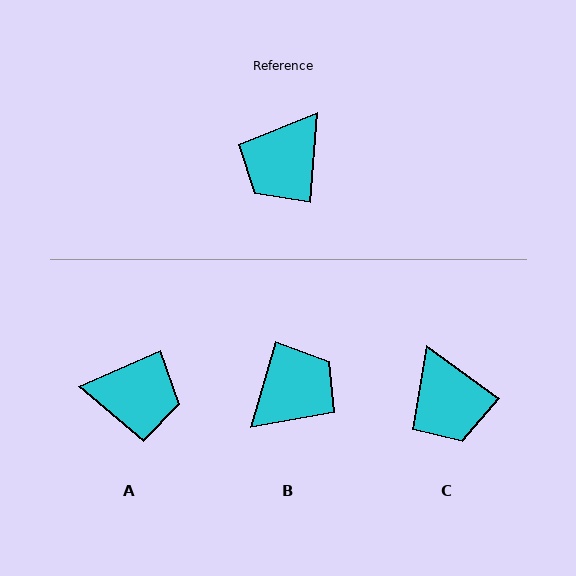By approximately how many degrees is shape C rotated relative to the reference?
Approximately 58 degrees counter-clockwise.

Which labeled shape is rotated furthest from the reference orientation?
B, about 168 degrees away.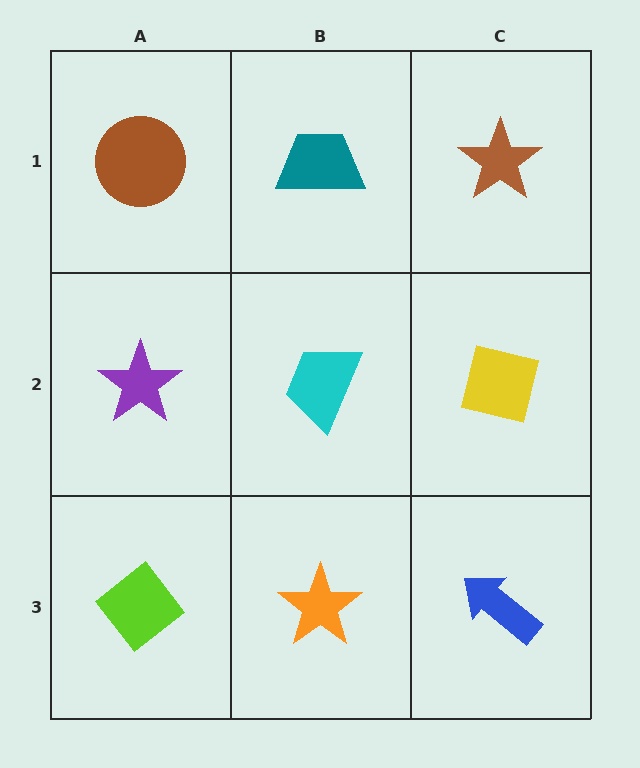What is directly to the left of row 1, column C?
A teal trapezoid.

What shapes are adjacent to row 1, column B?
A cyan trapezoid (row 2, column B), a brown circle (row 1, column A), a brown star (row 1, column C).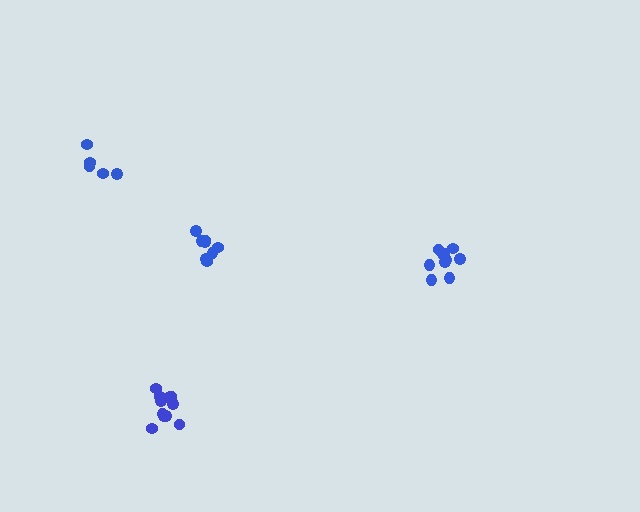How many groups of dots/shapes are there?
There are 4 groups.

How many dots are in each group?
Group 1: 10 dots, Group 2: 12 dots, Group 3: 8 dots, Group 4: 6 dots (36 total).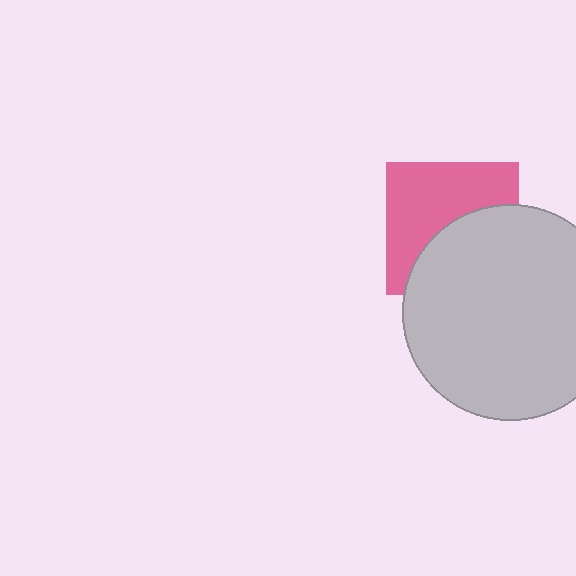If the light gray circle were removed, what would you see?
You would see the complete pink square.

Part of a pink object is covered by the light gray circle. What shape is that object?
It is a square.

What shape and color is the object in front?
The object in front is a light gray circle.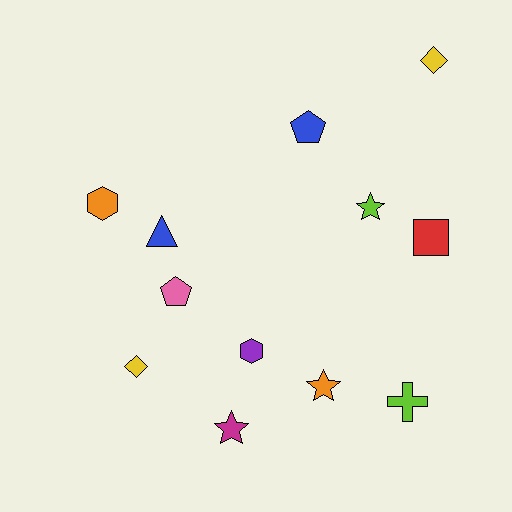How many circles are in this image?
There are no circles.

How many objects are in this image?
There are 12 objects.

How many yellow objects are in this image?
There are 2 yellow objects.